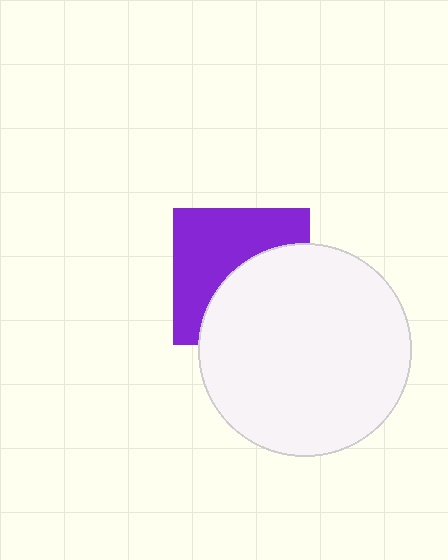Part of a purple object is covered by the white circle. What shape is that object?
It is a square.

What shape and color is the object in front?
The object in front is a white circle.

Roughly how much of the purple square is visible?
About half of it is visible (roughly 52%).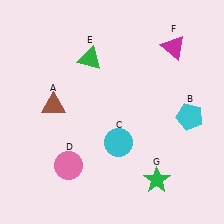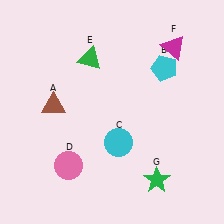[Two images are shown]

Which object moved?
The cyan pentagon (B) moved up.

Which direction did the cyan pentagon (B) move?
The cyan pentagon (B) moved up.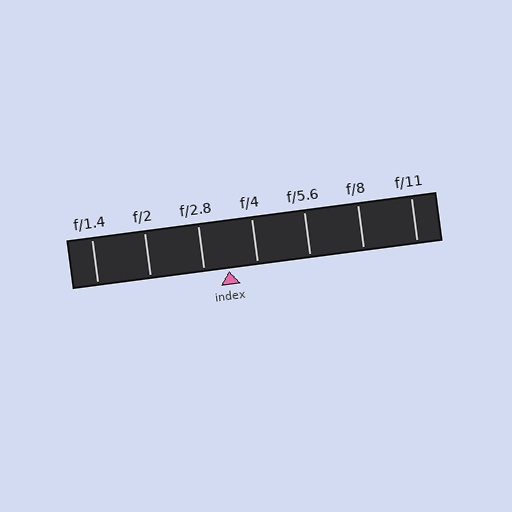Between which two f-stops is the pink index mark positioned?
The index mark is between f/2.8 and f/4.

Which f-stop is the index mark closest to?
The index mark is closest to f/2.8.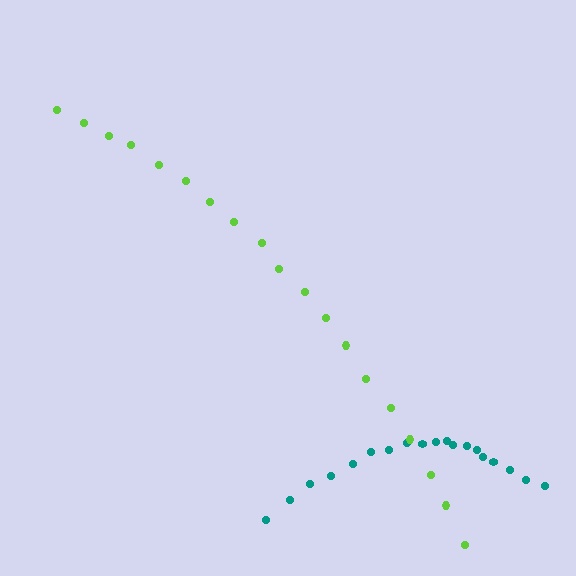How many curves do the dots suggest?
There are 2 distinct paths.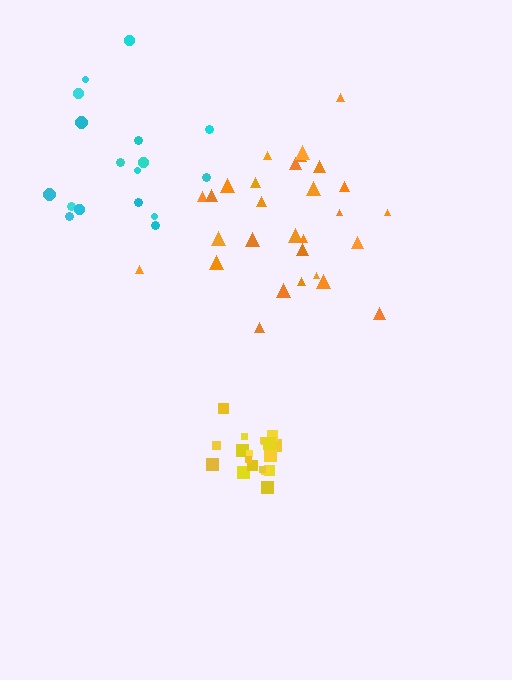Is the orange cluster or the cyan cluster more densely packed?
Cyan.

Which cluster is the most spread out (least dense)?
Orange.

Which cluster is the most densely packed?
Yellow.